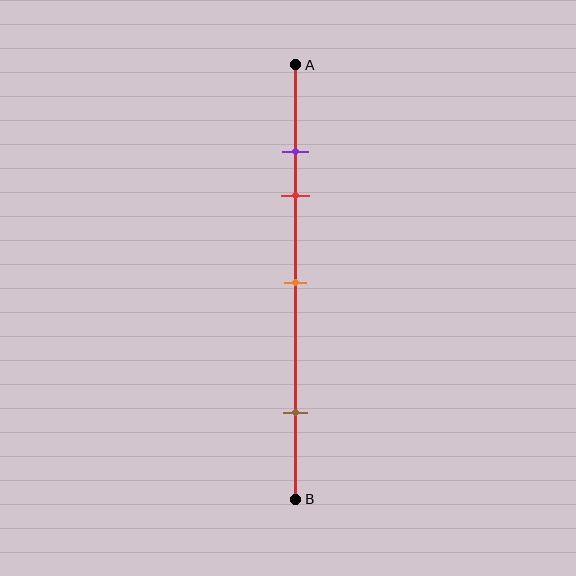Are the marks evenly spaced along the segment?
No, the marks are not evenly spaced.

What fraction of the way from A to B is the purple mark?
The purple mark is approximately 20% (0.2) of the way from A to B.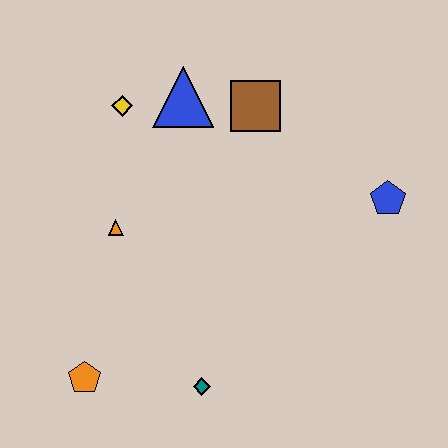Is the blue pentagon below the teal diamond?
No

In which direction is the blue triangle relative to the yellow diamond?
The blue triangle is to the right of the yellow diamond.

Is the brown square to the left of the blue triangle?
No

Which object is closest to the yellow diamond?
The blue triangle is closest to the yellow diamond.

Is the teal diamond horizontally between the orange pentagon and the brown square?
Yes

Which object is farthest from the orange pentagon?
The blue pentagon is farthest from the orange pentagon.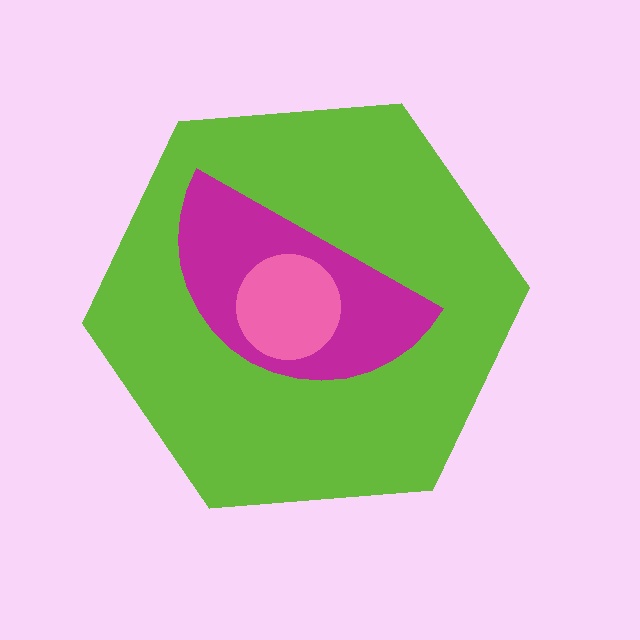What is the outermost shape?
The lime hexagon.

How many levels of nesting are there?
3.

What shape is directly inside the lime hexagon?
The magenta semicircle.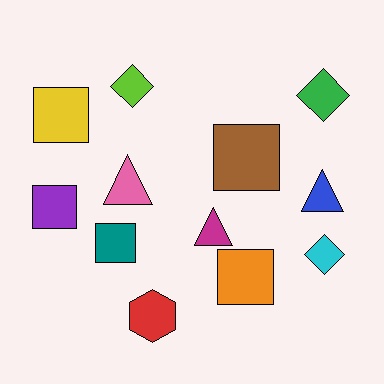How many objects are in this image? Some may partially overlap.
There are 12 objects.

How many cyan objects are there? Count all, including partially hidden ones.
There is 1 cyan object.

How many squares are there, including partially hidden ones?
There are 5 squares.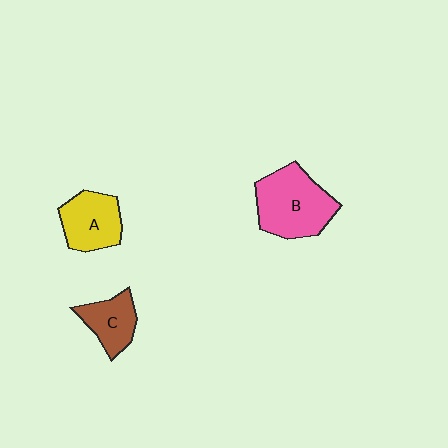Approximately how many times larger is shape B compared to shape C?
Approximately 1.8 times.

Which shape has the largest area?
Shape B (pink).